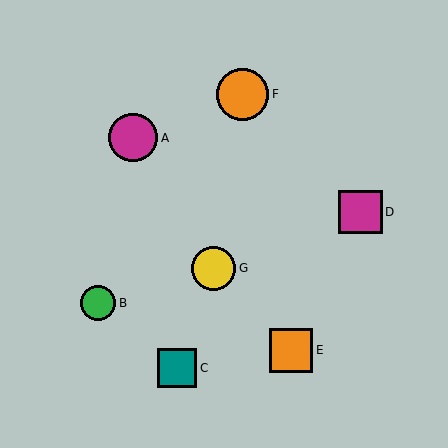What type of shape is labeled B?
Shape B is a green circle.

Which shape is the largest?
The orange circle (labeled F) is the largest.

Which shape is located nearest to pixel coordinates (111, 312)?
The green circle (labeled B) at (98, 303) is nearest to that location.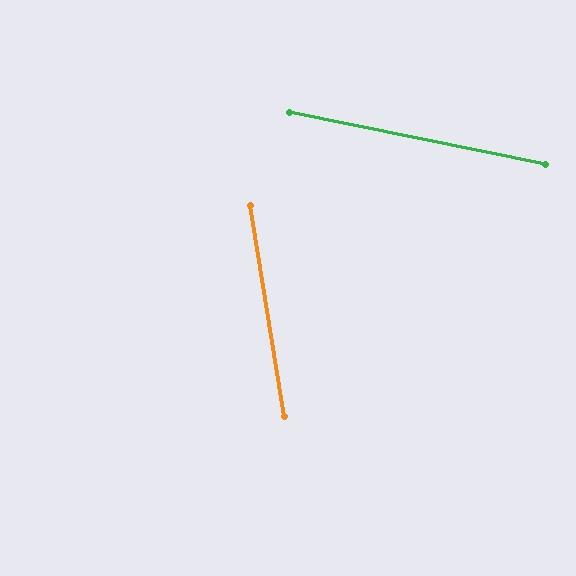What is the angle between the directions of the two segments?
Approximately 69 degrees.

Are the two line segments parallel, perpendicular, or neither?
Neither parallel nor perpendicular — they differ by about 69°.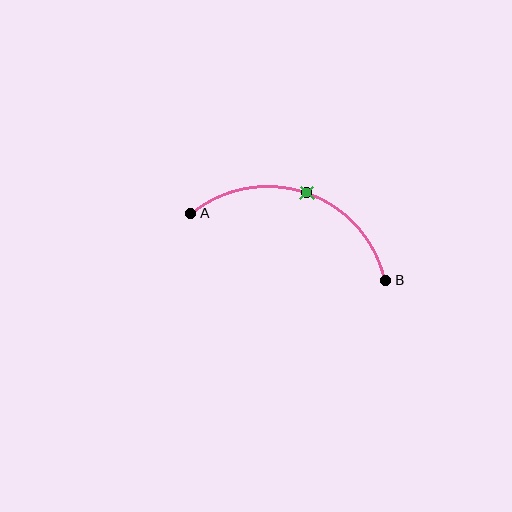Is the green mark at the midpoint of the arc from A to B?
Yes. The green mark lies on the arc at equal arc-length from both A and B — it is the arc midpoint.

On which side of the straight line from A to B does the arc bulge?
The arc bulges above the straight line connecting A and B.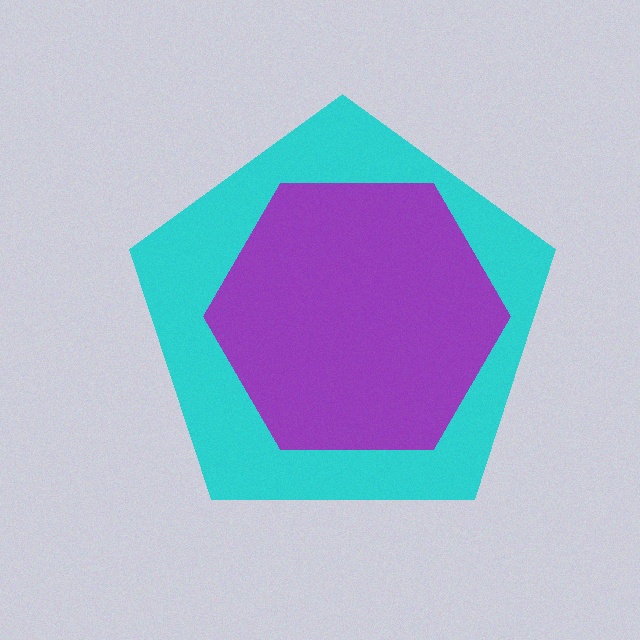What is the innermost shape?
The purple hexagon.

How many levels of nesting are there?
2.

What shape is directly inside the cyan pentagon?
The purple hexagon.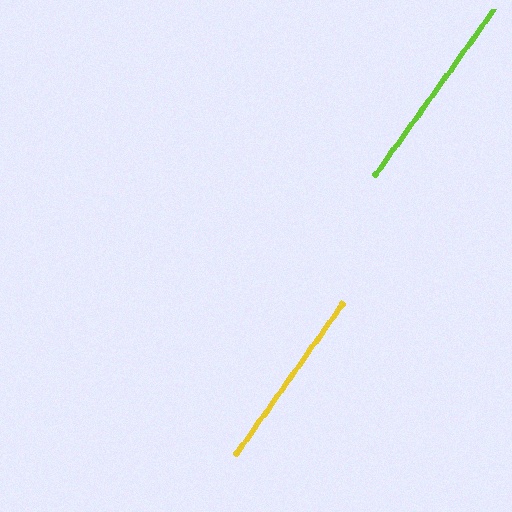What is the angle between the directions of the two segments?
Approximately 0 degrees.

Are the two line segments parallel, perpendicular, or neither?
Parallel — their directions differ by only 0.2°.